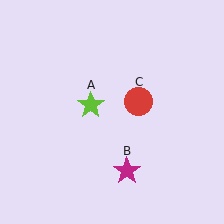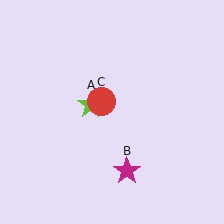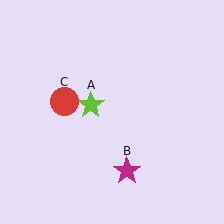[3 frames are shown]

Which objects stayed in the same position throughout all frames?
Lime star (object A) and magenta star (object B) remained stationary.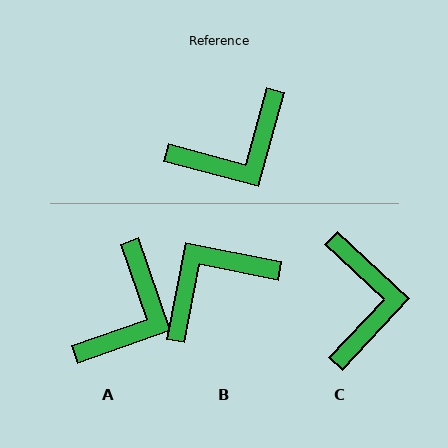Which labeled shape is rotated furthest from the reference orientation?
B, about 176 degrees away.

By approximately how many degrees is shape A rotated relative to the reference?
Approximately 34 degrees counter-clockwise.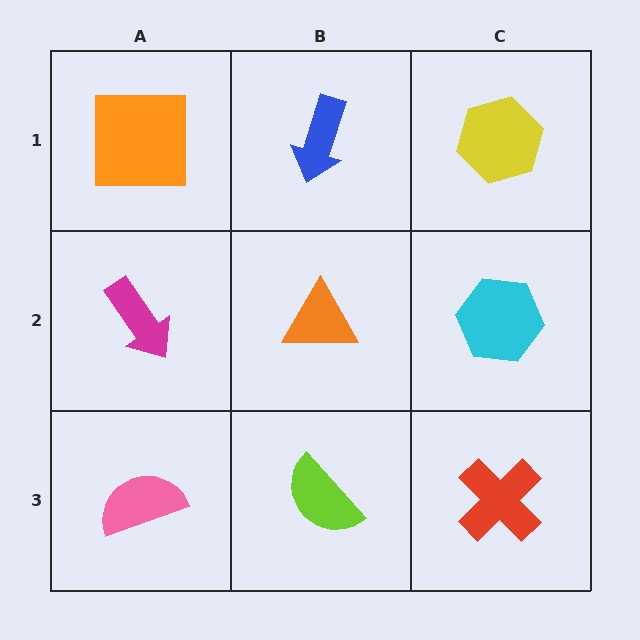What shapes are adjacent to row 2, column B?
A blue arrow (row 1, column B), a lime semicircle (row 3, column B), a magenta arrow (row 2, column A), a cyan hexagon (row 2, column C).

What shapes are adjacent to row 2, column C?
A yellow hexagon (row 1, column C), a red cross (row 3, column C), an orange triangle (row 2, column B).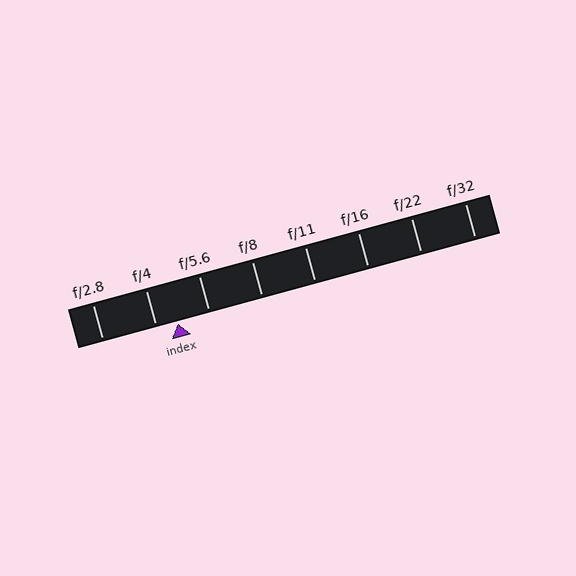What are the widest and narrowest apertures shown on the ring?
The widest aperture shown is f/2.8 and the narrowest is f/32.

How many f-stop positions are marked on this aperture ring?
There are 8 f-stop positions marked.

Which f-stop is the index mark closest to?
The index mark is closest to f/4.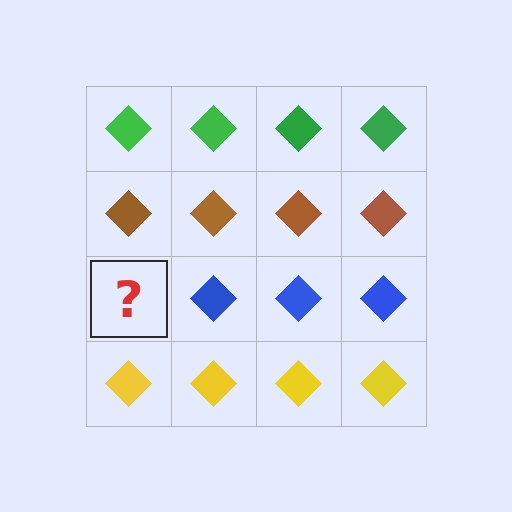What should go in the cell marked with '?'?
The missing cell should contain a blue diamond.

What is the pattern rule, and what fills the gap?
The rule is that each row has a consistent color. The gap should be filled with a blue diamond.